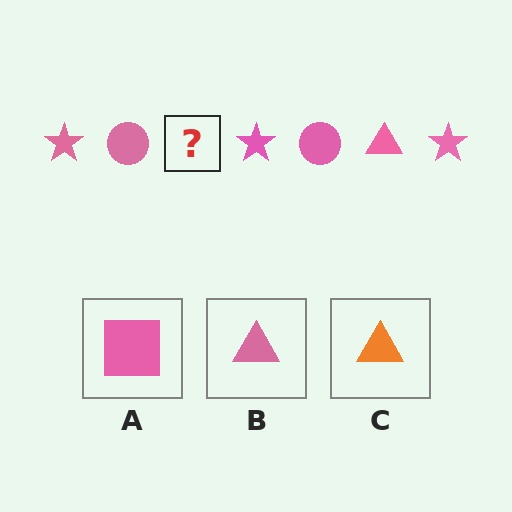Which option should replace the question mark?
Option B.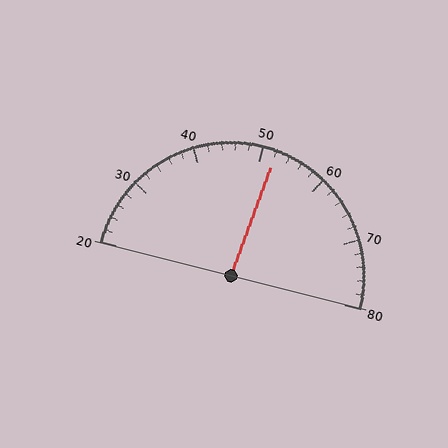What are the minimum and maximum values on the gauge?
The gauge ranges from 20 to 80.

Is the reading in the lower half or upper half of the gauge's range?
The reading is in the upper half of the range (20 to 80).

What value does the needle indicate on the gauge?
The needle indicates approximately 52.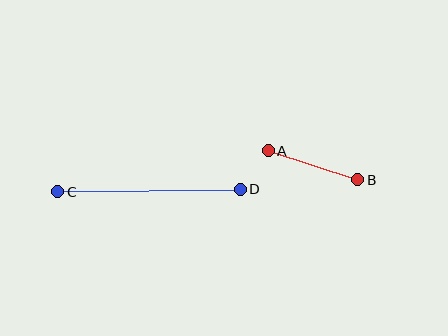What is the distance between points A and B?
The distance is approximately 94 pixels.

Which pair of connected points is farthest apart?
Points C and D are farthest apart.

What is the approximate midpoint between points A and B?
The midpoint is at approximately (313, 165) pixels.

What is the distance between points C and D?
The distance is approximately 183 pixels.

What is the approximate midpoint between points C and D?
The midpoint is at approximately (149, 190) pixels.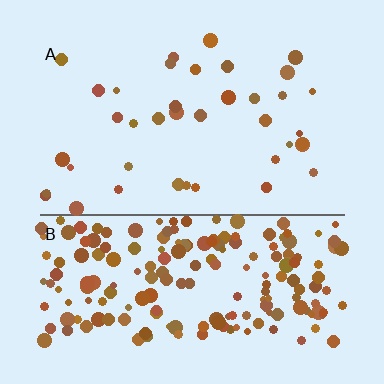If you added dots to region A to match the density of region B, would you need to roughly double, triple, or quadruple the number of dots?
Approximately quadruple.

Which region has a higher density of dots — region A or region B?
B (the bottom).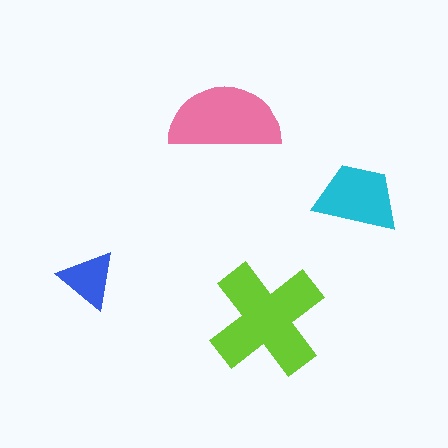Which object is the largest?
The lime cross.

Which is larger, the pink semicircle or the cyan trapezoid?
The pink semicircle.